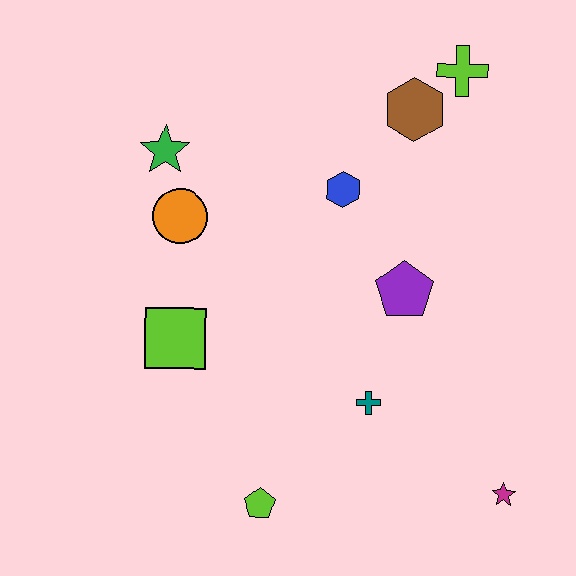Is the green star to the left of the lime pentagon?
Yes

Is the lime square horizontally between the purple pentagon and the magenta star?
No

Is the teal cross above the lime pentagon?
Yes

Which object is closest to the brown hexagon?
The lime cross is closest to the brown hexagon.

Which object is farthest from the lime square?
The lime cross is farthest from the lime square.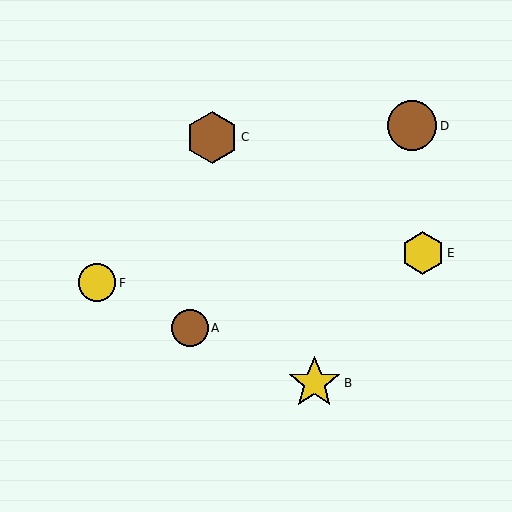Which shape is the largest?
The yellow star (labeled B) is the largest.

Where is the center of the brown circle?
The center of the brown circle is at (190, 328).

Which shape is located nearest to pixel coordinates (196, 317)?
The brown circle (labeled A) at (190, 328) is nearest to that location.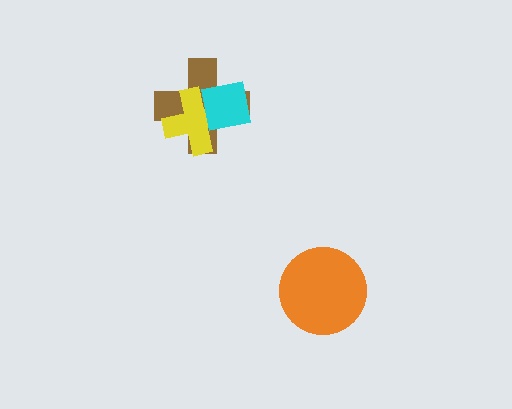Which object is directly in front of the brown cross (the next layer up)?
The yellow cross is directly in front of the brown cross.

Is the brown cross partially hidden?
Yes, it is partially covered by another shape.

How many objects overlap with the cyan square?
2 objects overlap with the cyan square.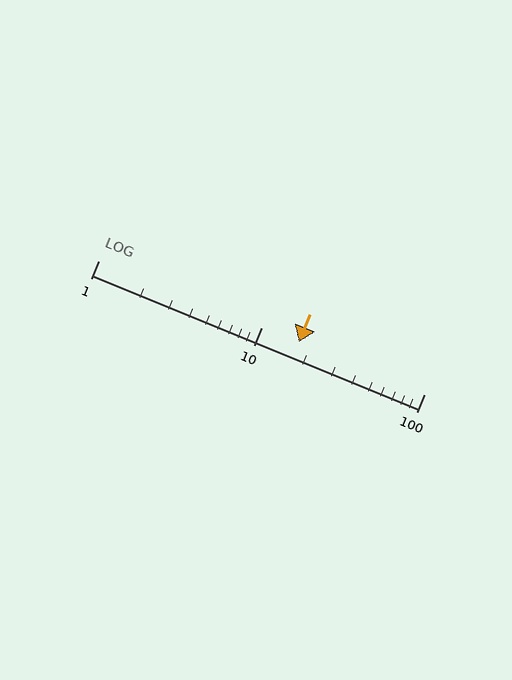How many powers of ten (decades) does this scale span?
The scale spans 2 decades, from 1 to 100.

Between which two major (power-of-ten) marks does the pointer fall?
The pointer is between 10 and 100.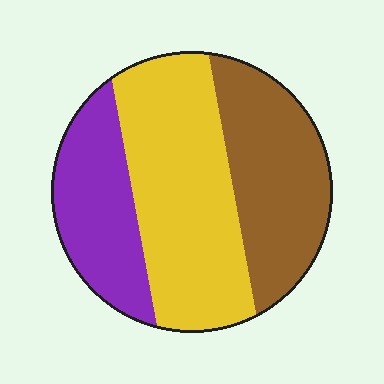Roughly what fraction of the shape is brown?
Brown covers about 30% of the shape.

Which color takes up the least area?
Purple, at roughly 25%.